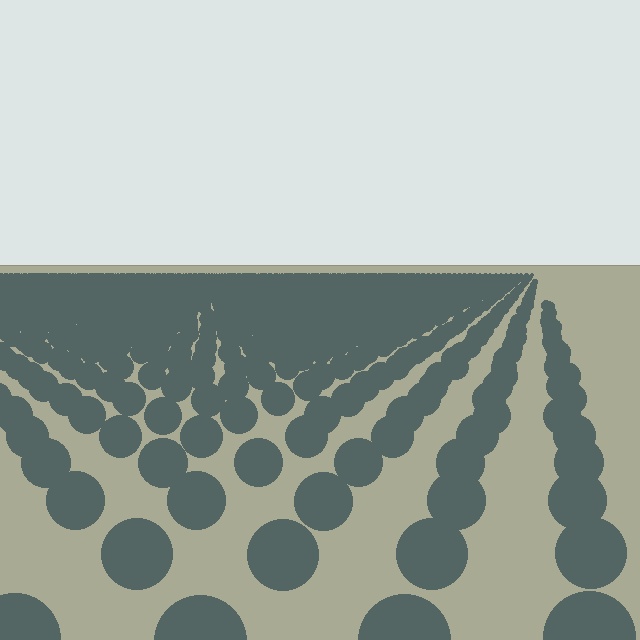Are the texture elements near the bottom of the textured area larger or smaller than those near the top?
Larger. Near the bottom, elements are closer to the viewer and appear at a bigger on-screen size.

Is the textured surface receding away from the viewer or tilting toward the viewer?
The surface is receding away from the viewer. Texture elements get smaller and denser toward the top.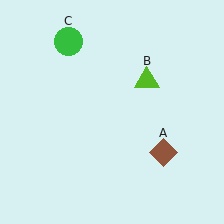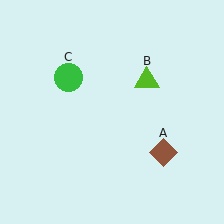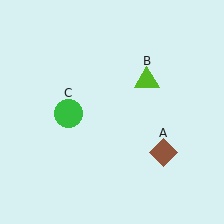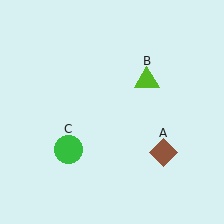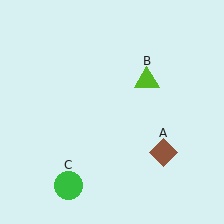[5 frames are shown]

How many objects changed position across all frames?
1 object changed position: green circle (object C).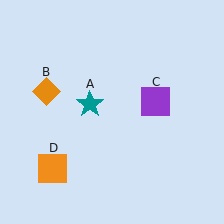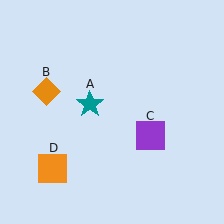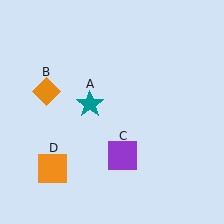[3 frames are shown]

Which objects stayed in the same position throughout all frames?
Teal star (object A) and orange diamond (object B) and orange square (object D) remained stationary.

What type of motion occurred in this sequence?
The purple square (object C) rotated clockwise around the center of the scene.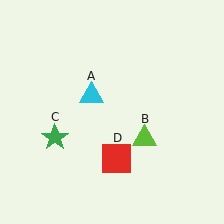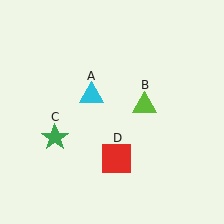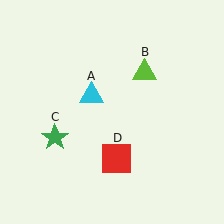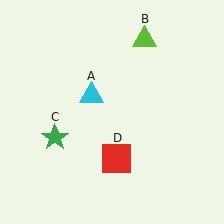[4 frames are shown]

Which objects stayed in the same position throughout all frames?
Cyan triangle (object A) and green star (object C) and red square (object D) remained stationary.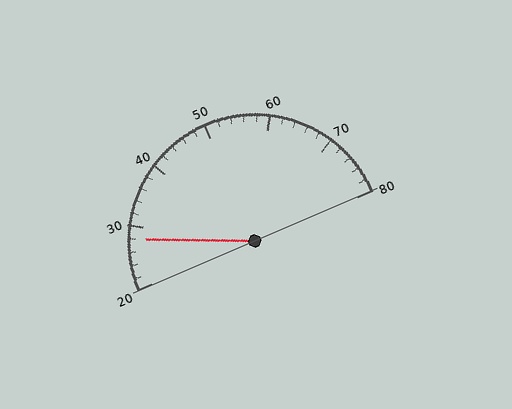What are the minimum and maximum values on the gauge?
The gauge ranges from 20 to 80.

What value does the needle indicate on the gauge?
The needle indicates approximately 28.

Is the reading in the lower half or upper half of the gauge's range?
The reading is in the lower half of the range (20 to 80).